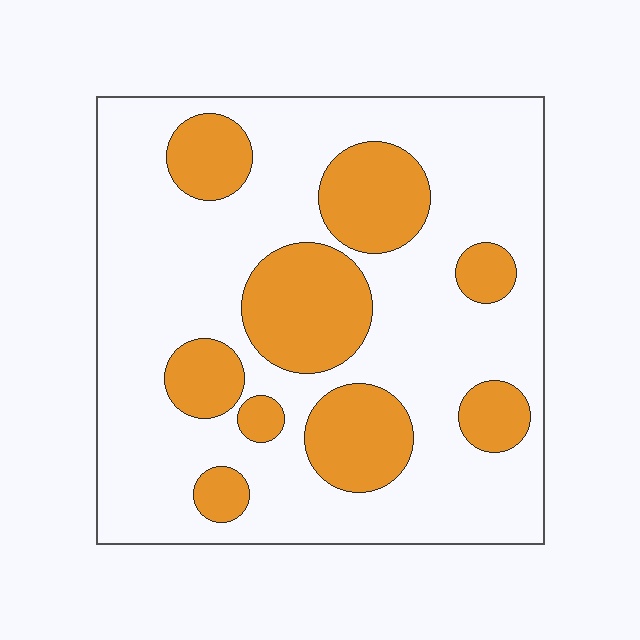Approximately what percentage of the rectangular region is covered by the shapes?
Approximately 30%.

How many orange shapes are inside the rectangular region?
9.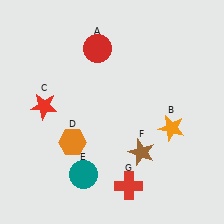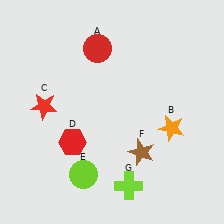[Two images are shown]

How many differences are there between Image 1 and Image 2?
There are 3 differences between the two images.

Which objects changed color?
D changed from orange to red. E changed from teal to lime. G changed from red to lime.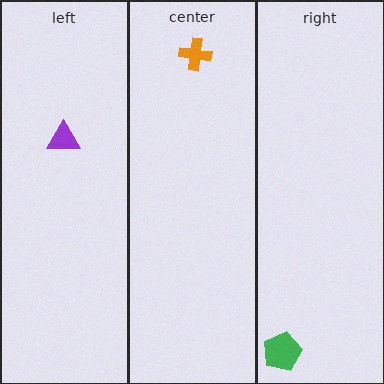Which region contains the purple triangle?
The left region.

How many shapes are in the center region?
1.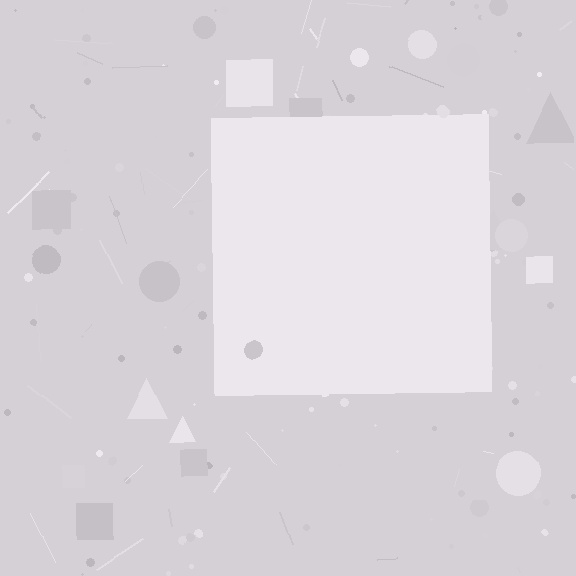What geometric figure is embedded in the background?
A square is embedded in the background.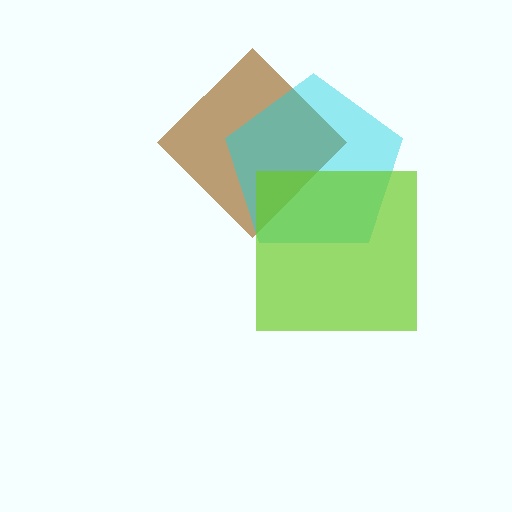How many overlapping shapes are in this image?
There are 3 overlapping shapes in the image.